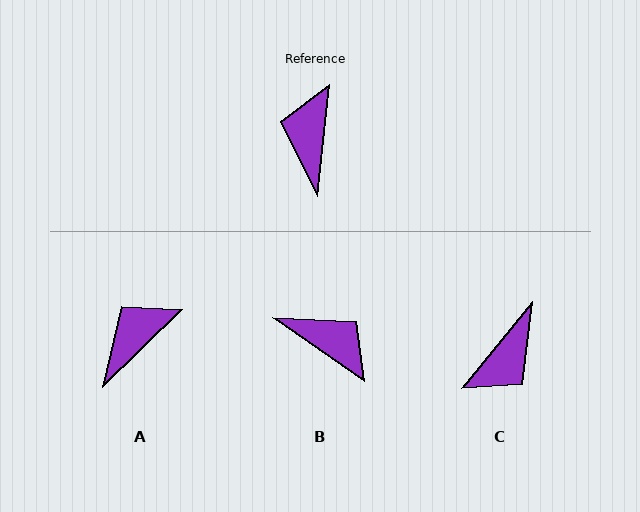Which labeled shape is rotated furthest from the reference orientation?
C, about 147 degrees away.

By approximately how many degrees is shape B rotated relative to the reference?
Approximately 119 degrees clockwise.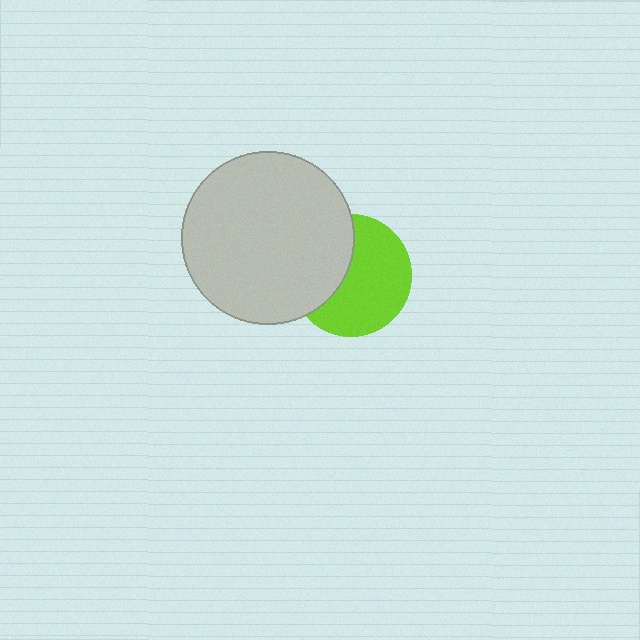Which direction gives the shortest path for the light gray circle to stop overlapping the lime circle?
Moving left gives the shortest separation.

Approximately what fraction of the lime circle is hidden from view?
Roughly 39% of the lime circle is hidden behind the light gray circle.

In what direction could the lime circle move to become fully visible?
The lime circle could move right. That would shift it out from behind the light gray circle entirely.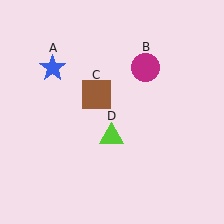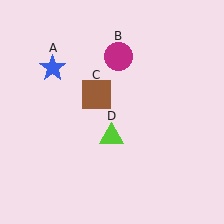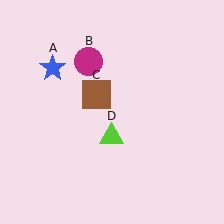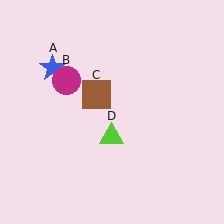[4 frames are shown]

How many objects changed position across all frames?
1 object changed position: magenta circle (object B).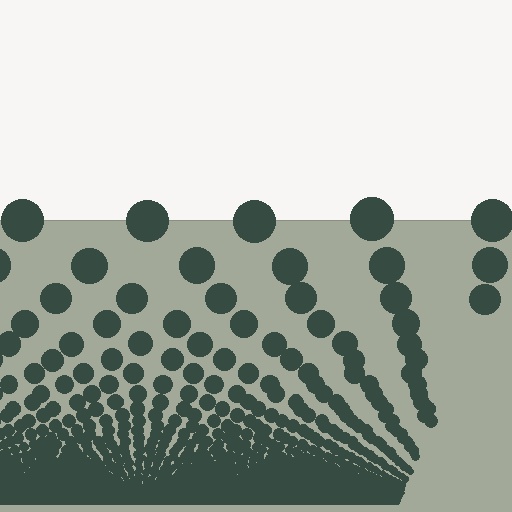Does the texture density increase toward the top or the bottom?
Density increases toward the bottom.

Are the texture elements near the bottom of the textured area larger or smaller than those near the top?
Smaller. The gradient is inverted — elements near the bottom are smaller and denser.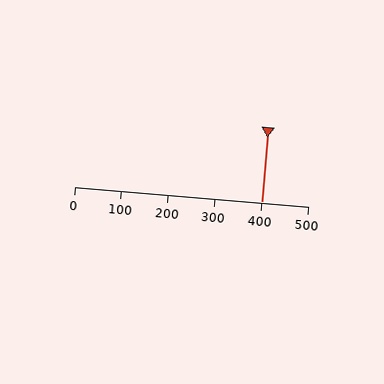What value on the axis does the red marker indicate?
The marker indicates approximately 400.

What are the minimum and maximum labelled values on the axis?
The axis runs from 0 to 500.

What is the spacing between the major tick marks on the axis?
The major ticks are spaced 100 apart.